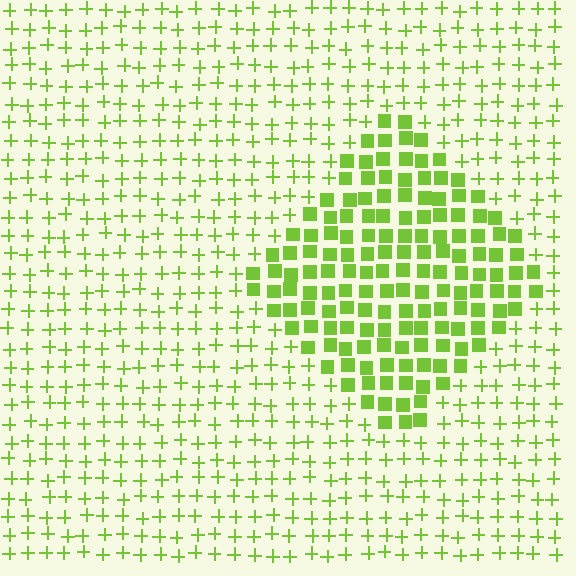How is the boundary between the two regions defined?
The boundary is defined by a change in element shape: squares inside vs. plus signs outside. All elements share the same color and spacing.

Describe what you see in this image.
The image is filled with small lime elements arranged in a uniform grid. A diamond-shaped region contains squares, while the surrounding area contains plus signs. The boundary is defined purely by the change in element shape.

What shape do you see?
I see a diamond.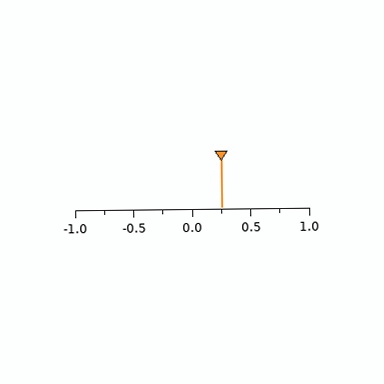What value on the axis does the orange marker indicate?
The marker indicates approximately 0.25.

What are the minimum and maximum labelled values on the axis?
The axis runs from -1.0 to 1.0.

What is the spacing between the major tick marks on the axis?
The major ticks are spaced 0.5 apart.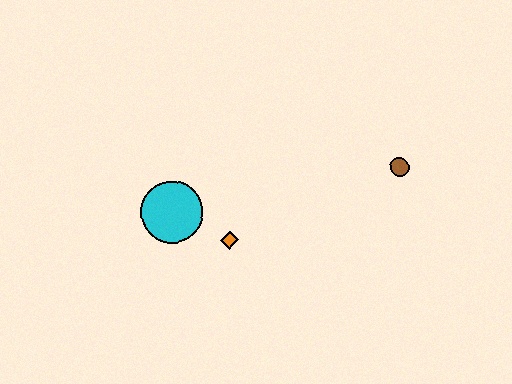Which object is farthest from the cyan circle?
The brown circle is farthest from the cyan circle.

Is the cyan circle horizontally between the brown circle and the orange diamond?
No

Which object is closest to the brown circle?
The orange diamond is closest to the brown circle.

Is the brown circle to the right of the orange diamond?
Yes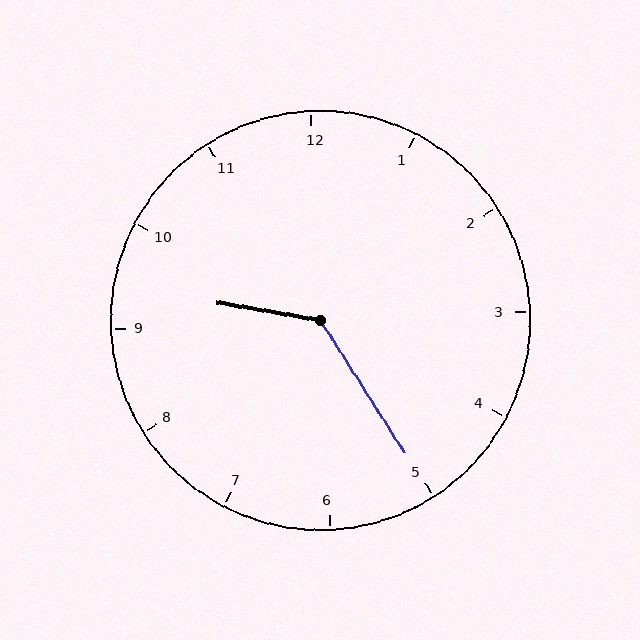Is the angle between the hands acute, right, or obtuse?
It is obtuse.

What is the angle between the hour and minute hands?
Approximately 132 degrees.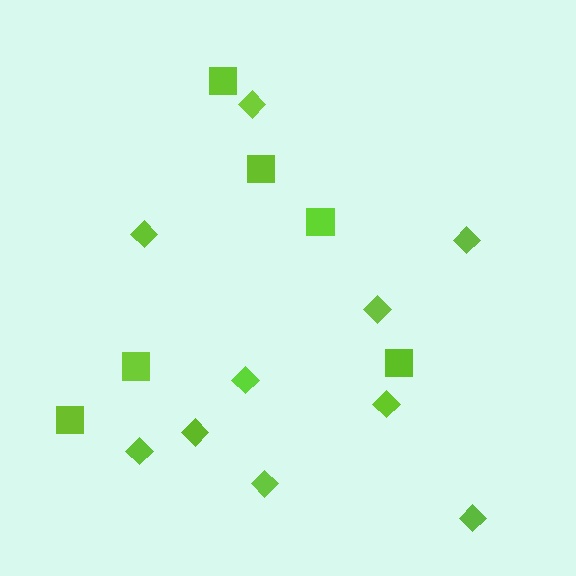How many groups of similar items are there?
There are 2 groups: one group of squares (6) and one group of diamonds (10).